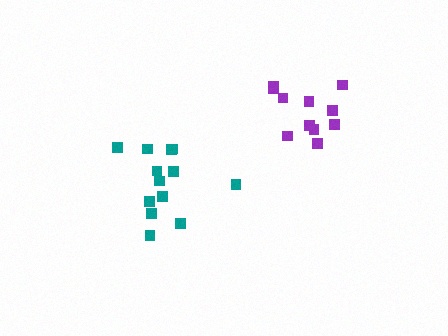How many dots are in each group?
Group 1: 13 dots, Group 2: 11 dots (24 total).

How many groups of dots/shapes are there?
There are 2 groups.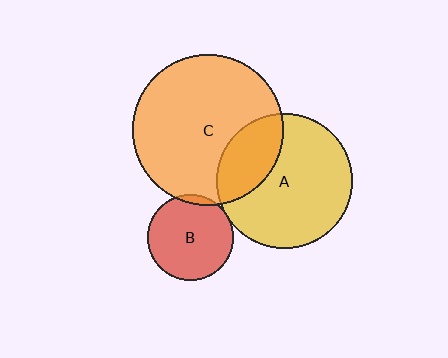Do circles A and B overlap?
Yes.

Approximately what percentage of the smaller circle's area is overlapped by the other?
Approximately 5%.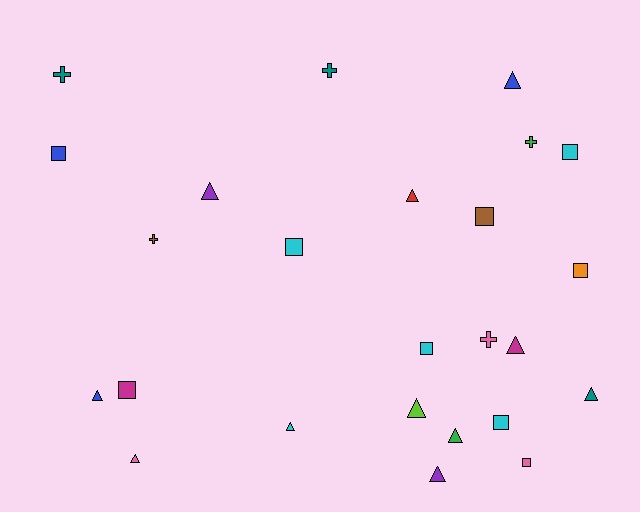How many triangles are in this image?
There are 11 triangles.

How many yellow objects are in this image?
There are no yellow objects.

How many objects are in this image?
There are 25 objects.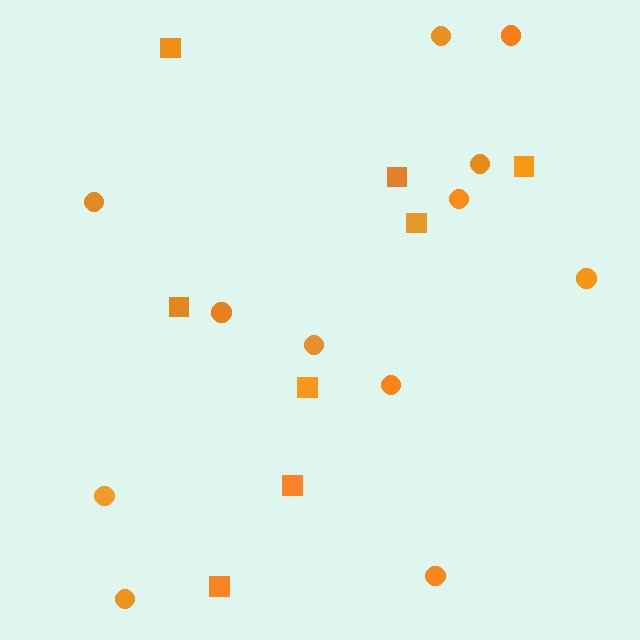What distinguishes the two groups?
There are 2 groups: one group of circles (12) and one group of squares (8).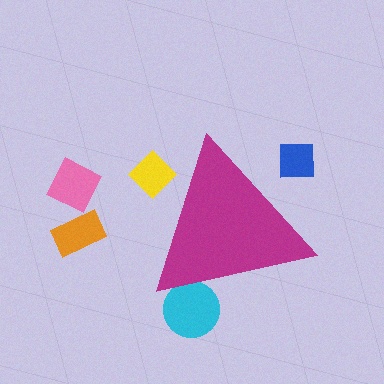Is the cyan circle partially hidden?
Yes, the cyan circle is partially hidden behind the magenta triangle.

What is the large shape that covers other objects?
A magenta triangle.